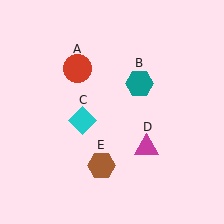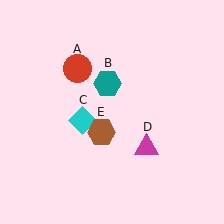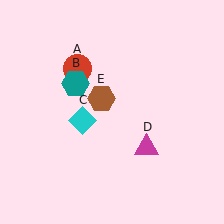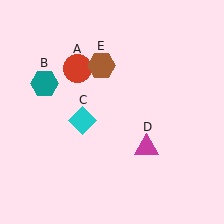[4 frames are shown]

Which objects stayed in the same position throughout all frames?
Red circle (object A) and cyan diamond (object C) and magenta triangle (object D) remained stationary.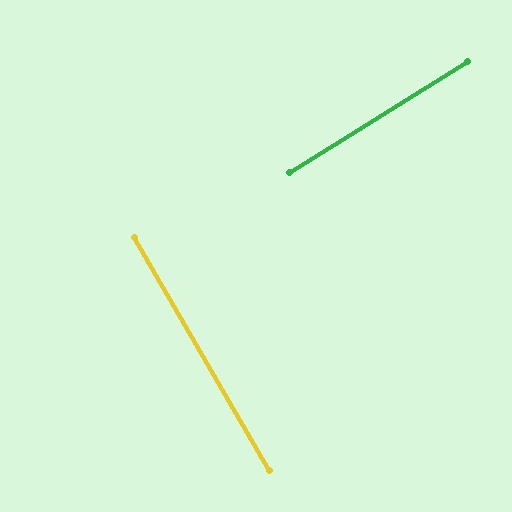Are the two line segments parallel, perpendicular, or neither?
Perpendicular — they meet at approximately 88°.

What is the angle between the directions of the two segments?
Approximately 88 degrees.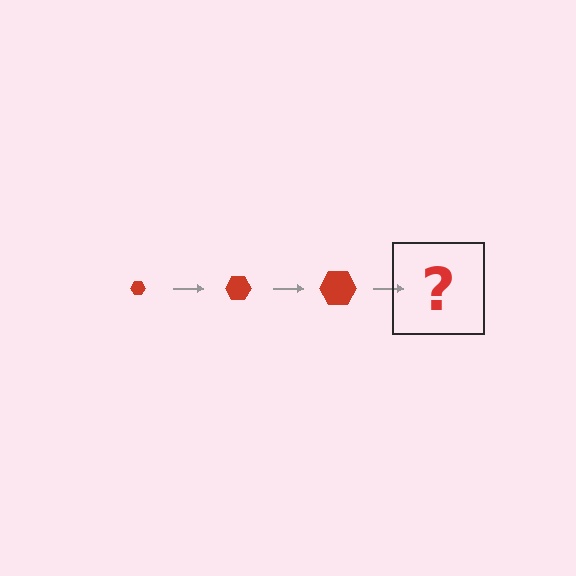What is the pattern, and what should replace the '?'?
The pattern is that the hexagon gets progressively larger each step. The '?' should be a red hexagon, larger than the previous one.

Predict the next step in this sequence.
The next step is a red hexagon, larger than the previous one.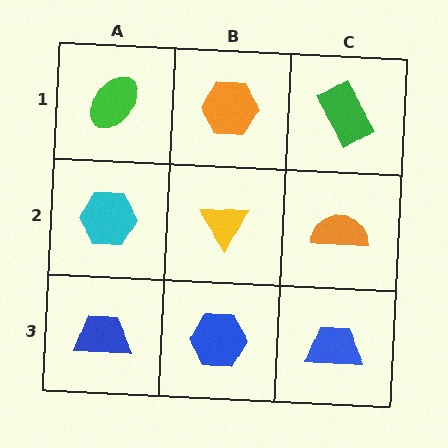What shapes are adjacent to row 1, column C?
An orange semicircle (row 2, column C), an orange hexagon (row 1, column B).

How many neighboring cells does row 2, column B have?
4.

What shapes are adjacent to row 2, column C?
A green rectangle (row 1, column C), a blue trapezoid (row 3, column C), a yellow triangle (row 2, column B).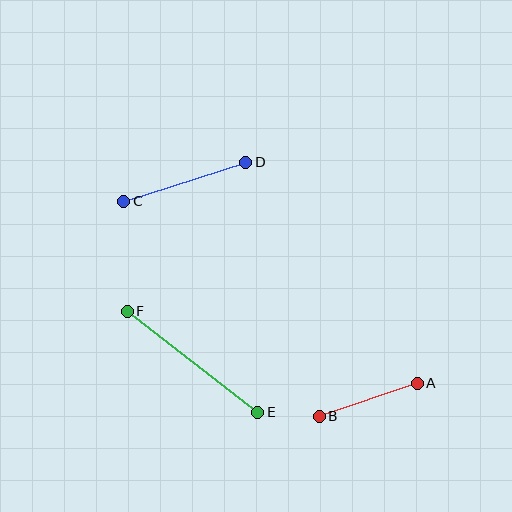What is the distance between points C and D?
The distance is approximately 128 pixels.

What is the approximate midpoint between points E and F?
The midpoint is at approximately (192, 362) pixels.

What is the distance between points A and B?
The distance is approximately 103 pixels.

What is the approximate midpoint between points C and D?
The midpoint is at approximately (185, 182) pixels.